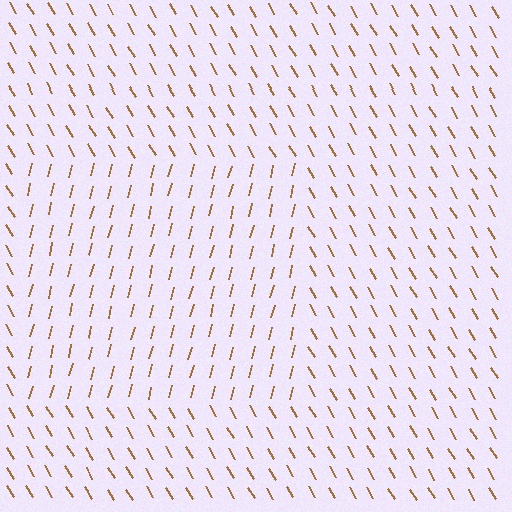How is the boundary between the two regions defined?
The boundary is defined purely by a change in line orientation (approximately 45 degrees difference). All lines are the same color and thickness.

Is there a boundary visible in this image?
Yes, there is a texture boundary formed by a change in line orientation.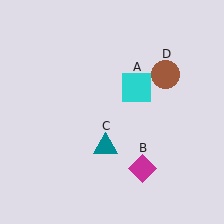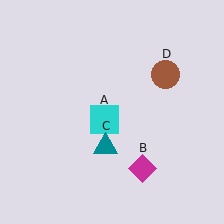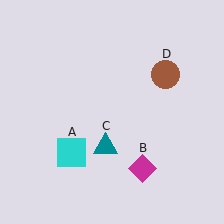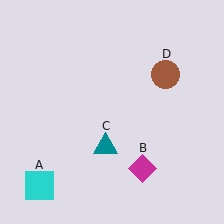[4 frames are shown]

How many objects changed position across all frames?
1 object changed position: cyan square (object A).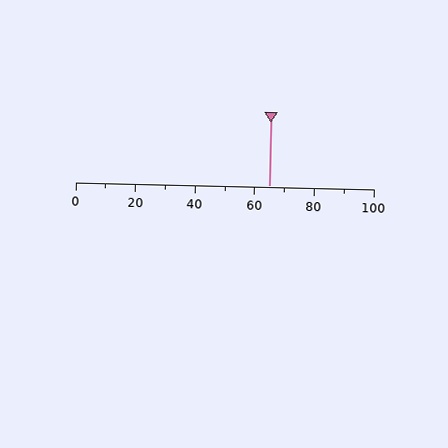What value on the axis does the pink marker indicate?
The marker indicates approximately 65.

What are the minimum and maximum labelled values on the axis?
The axis runs from 0 to 100.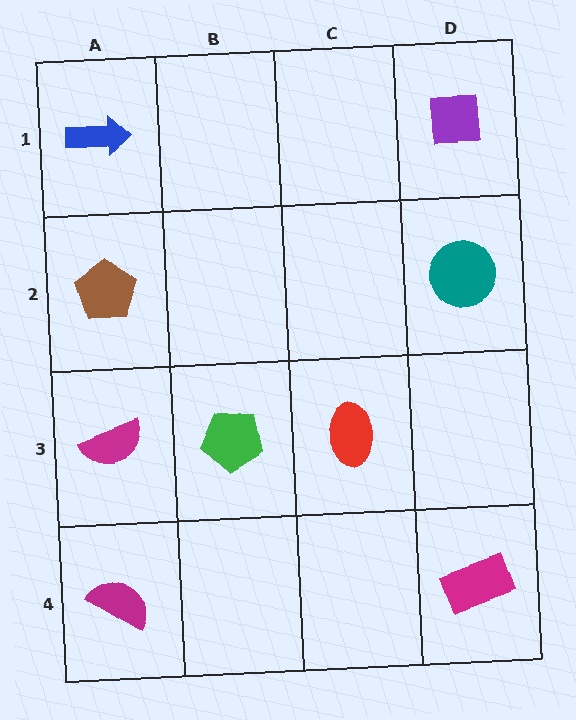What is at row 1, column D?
A purple square.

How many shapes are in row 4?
2 shapes.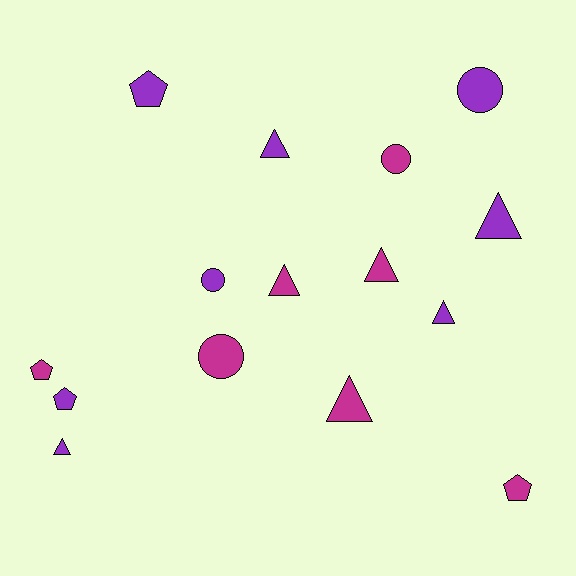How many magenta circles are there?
There are 2 magenta circles.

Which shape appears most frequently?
Triangle, with 7 objects.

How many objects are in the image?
There are 15 objects.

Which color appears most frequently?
Purple, with 8 objects.